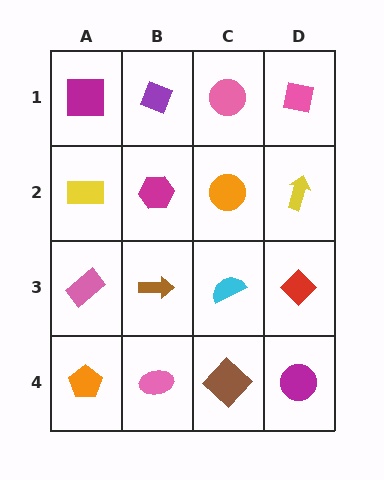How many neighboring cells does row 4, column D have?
2.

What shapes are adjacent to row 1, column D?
A yellow arrow (row 2, column D), a pink circle (row 1, column C).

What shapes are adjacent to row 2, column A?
A magenta square (row 1, column A), a pink rectangle (row 3, column A), a magenta hexagon (row 2, column B).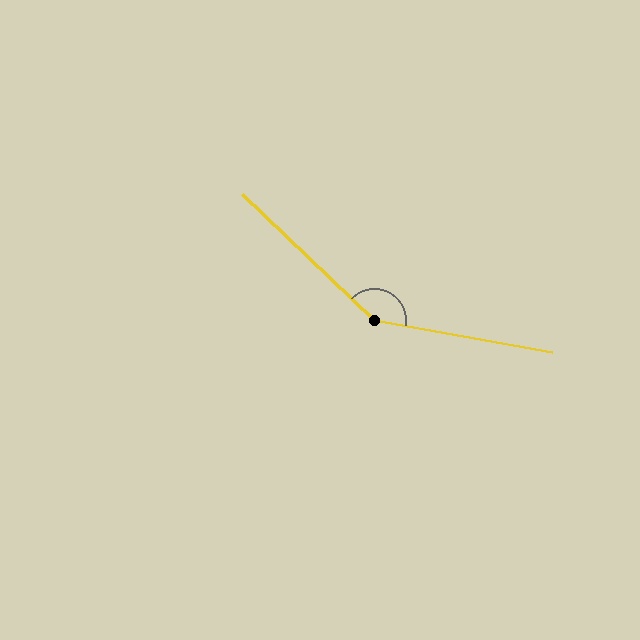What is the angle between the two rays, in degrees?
Approximately 147 degrees.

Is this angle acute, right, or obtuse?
It is obtuse.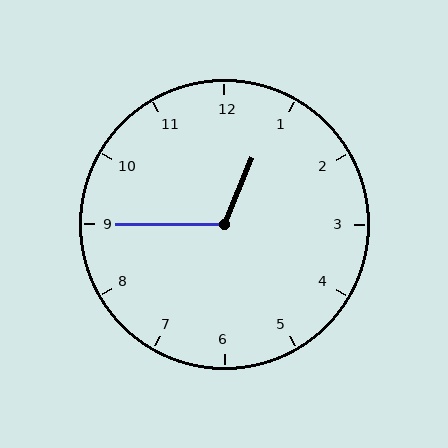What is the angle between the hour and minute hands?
Approximately 112 degrees.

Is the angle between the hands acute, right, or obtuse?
It is obtuse.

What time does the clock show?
12:45.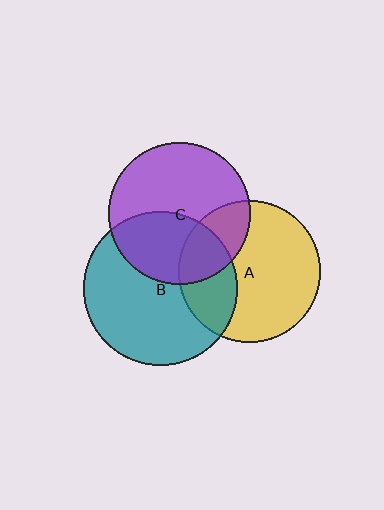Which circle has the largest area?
Circle B (teal).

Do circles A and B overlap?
Yes.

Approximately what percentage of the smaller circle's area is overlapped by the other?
Approximately 30%.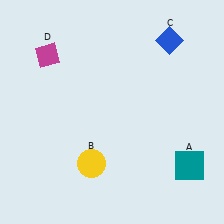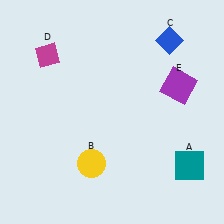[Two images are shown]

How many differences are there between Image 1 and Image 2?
There is 1 difference between the two images.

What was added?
A purple square (E) was added in Image 2.